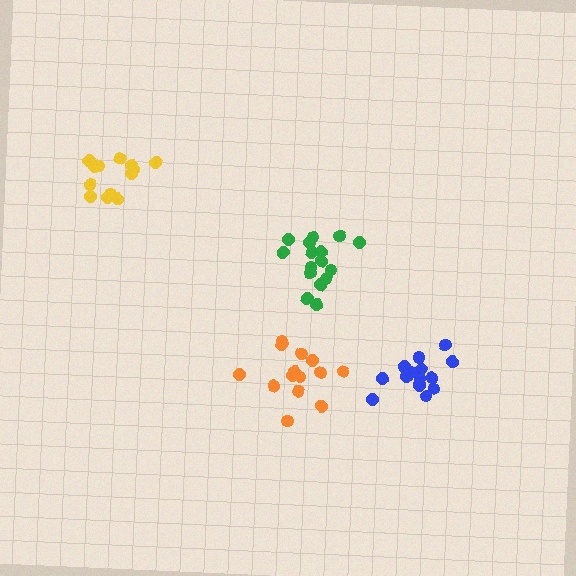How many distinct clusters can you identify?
There are 4 distinct clusters.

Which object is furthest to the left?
The yellow cluster is leftmost.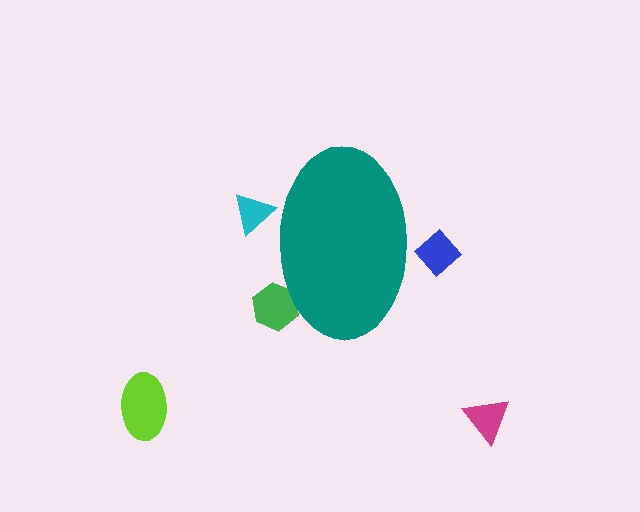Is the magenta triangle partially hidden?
No, the magenta triangle is fully visible.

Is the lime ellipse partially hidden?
No, the lime ellipse is fully visible.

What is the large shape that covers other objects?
A teal ellipse.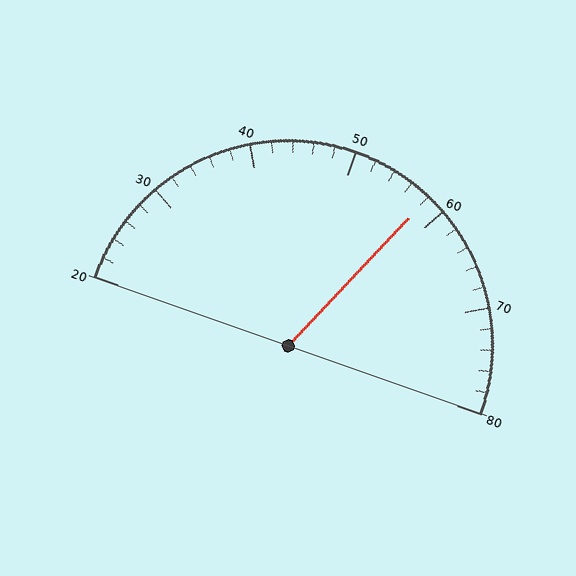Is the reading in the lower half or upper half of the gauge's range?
The reading is in the upper half of the range (20 to 80).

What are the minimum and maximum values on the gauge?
The gauge ranges from 20 to 80.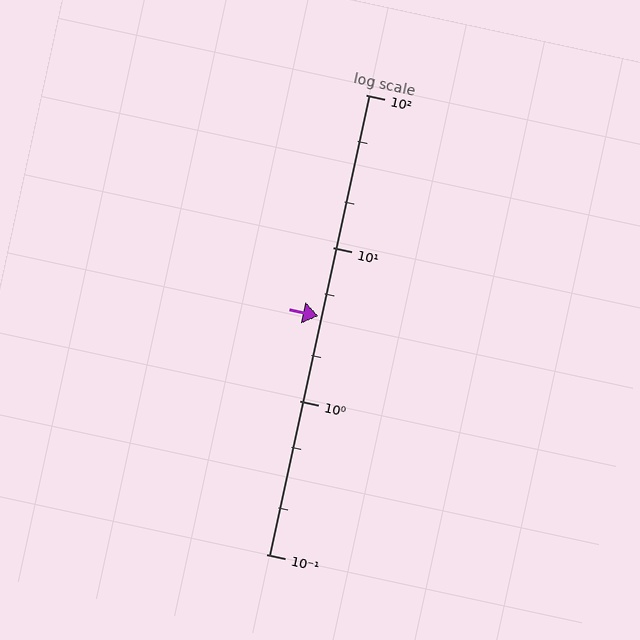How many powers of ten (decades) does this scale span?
The scale spans 3 decades, from 0.1 to 100.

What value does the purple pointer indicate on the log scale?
The pointer indicates approximately 3.6.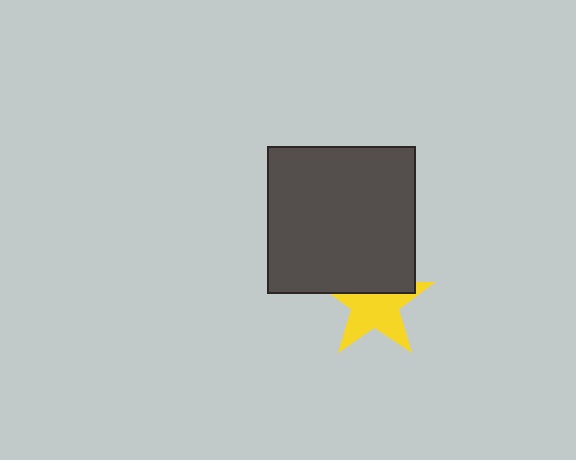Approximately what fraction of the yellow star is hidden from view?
Roughly 37% of the yellow star is hidden behind the dark gray square.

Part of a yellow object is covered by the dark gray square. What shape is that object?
It is a star.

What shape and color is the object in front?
The object in front is a dark gray square.